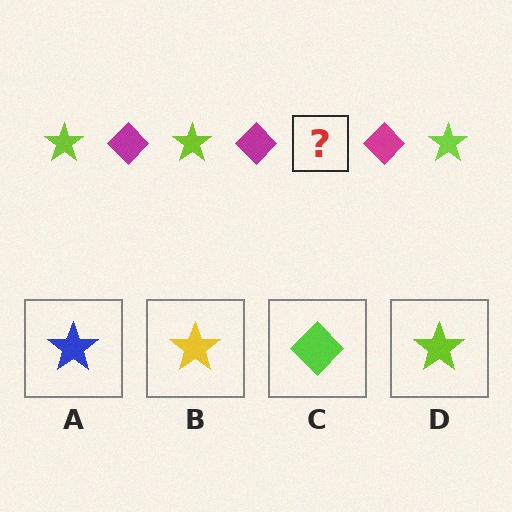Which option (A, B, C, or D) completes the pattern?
D.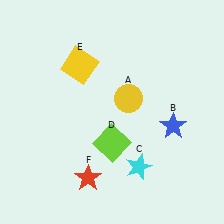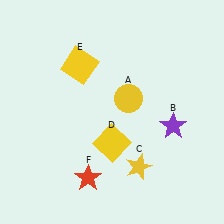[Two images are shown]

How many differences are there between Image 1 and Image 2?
There are 3 differences between the two images.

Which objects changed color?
B changed from blue to purple. C changed from cyan to yellow. D changed from lime to yellow.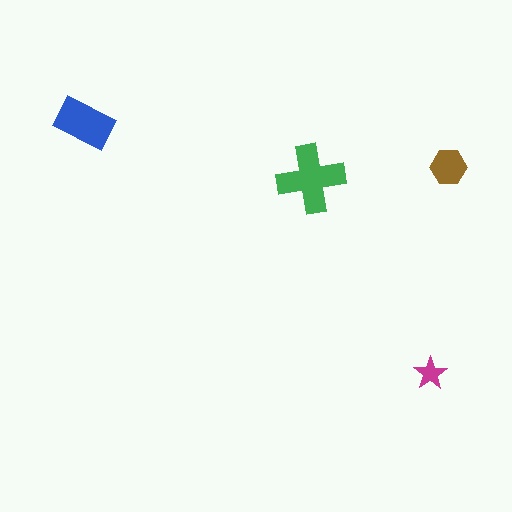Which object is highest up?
The blue rectangle is topmost.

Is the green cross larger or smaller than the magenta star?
Larger.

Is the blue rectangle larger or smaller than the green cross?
Smaller.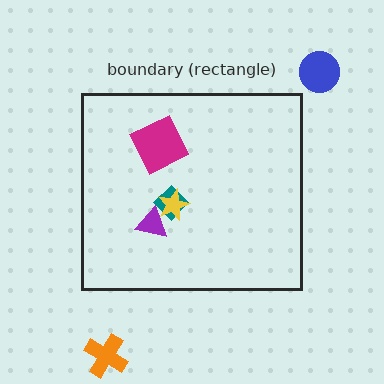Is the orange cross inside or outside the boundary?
Outside.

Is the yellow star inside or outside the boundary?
Inside.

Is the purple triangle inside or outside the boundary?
Inside.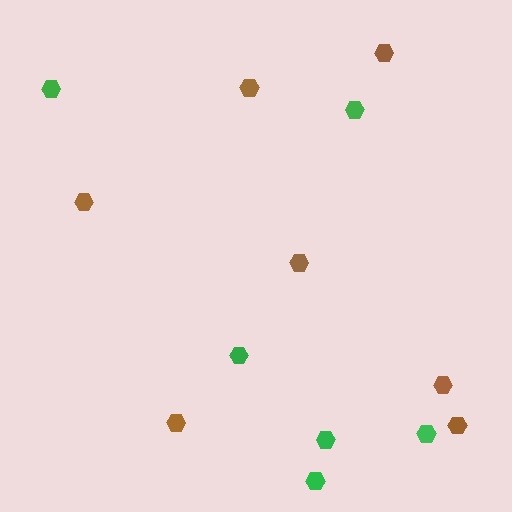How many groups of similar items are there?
There are 2 groups: one group of green hexagons (6) and one group of brown hexagons (7).